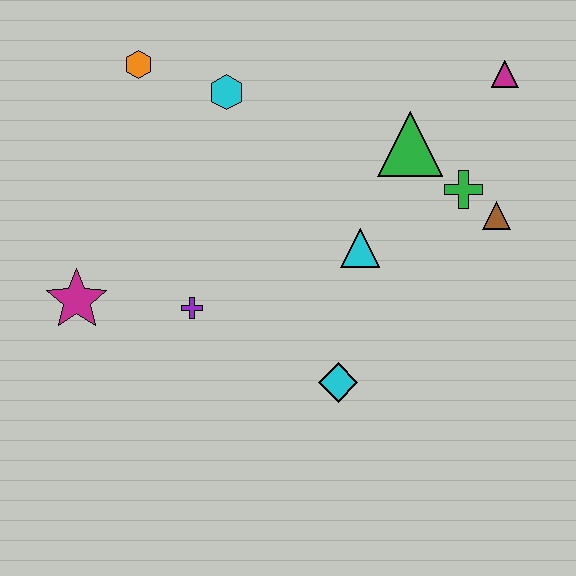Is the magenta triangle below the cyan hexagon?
No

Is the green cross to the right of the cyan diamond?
Yes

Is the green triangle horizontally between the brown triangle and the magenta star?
Yes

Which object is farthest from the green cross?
The magenta star is farthest from the green cross.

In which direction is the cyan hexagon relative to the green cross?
The cyan hexagon is to the left of the green cross.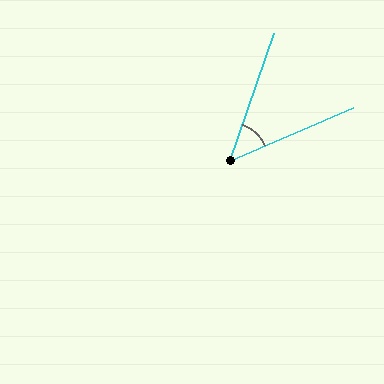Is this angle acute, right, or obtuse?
It is acute.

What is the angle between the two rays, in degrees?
Approximately 47 degrees.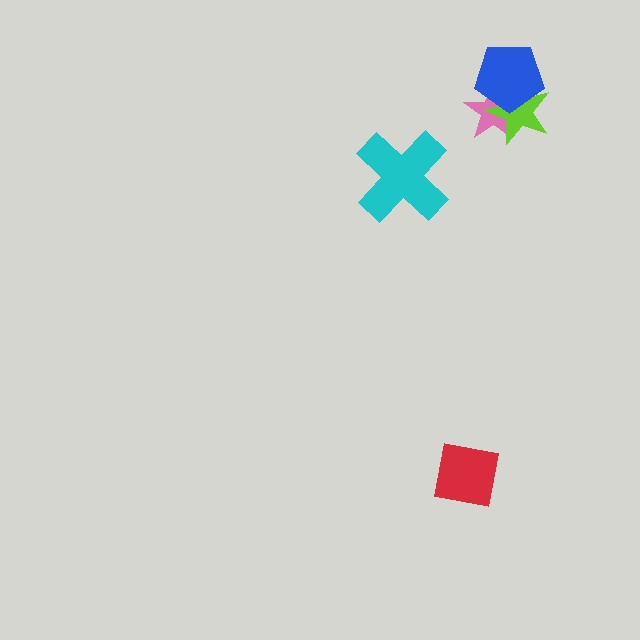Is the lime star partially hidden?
Yes, it is partially covered by another shape.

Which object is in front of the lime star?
The blue pentagon is in front of the lime star.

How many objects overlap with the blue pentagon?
2 objects overlap with the blue pentagon.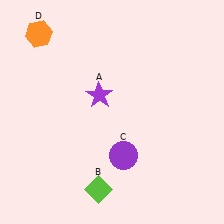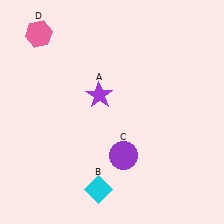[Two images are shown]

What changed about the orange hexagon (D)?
In Image 1, D is orange. In Image 2, it changed to pink.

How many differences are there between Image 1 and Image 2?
There are 2 differences between the two images.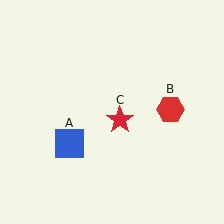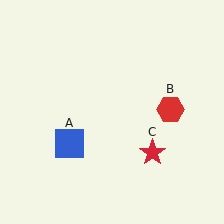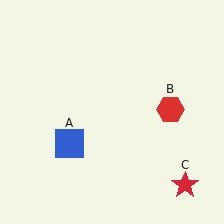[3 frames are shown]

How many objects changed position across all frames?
1 object changed position: red star (object C).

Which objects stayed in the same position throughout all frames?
Blue square (object A) and red hexagon (object B) remained stationary.